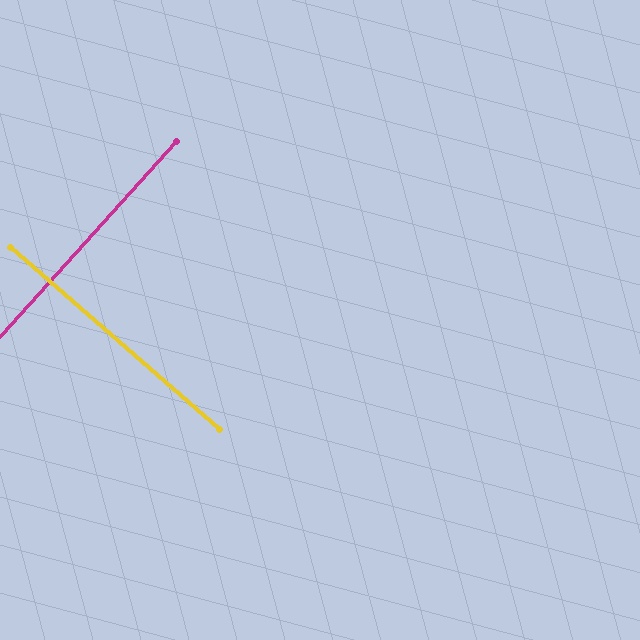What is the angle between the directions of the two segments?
Approximately 88 degrees.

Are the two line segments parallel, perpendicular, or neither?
Perpendicular — they meet at approximately 88°.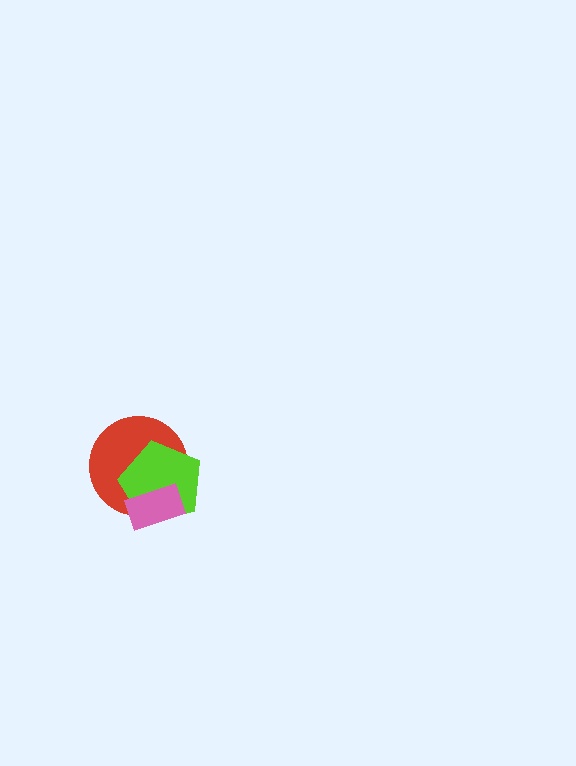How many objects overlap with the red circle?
2 objects overlap with the red circle.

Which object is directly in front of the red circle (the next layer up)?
The lime pentagon is directly in front of the red circle.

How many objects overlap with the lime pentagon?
2 objects overlap with the lime pentagon.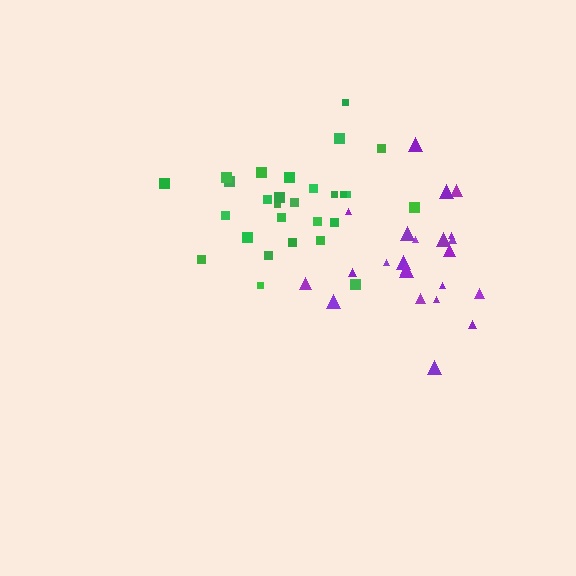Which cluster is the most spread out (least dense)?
Purple.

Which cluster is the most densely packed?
Green.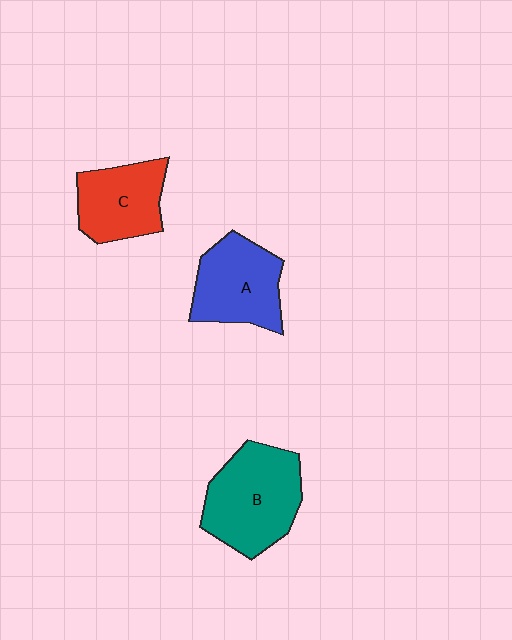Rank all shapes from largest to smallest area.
From largest to smallest: B (teal), A (blue), C (red).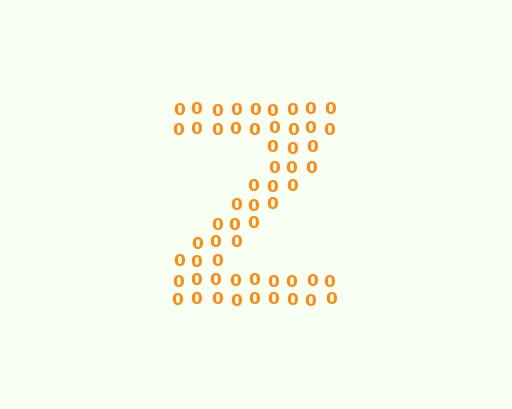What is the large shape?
The large shape is the letter Z.